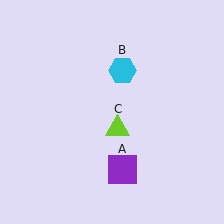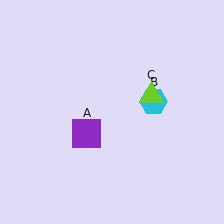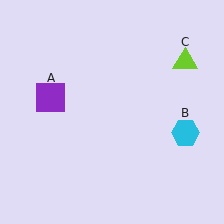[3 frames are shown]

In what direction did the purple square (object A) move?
The purple square (object A) moved up and to the left.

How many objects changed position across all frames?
3 objects changed position: purple square (object A), cyan hexagon (object B), lime triangle (object C).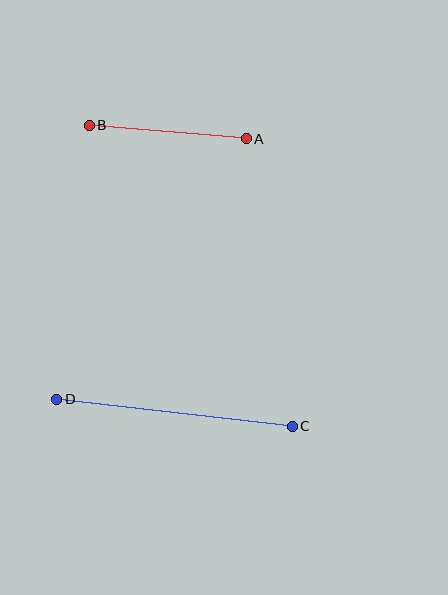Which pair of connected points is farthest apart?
Points C and D are farthest apart.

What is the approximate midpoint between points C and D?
The midpoint is at approximately (175, 413) pixels.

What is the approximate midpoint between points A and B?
The midpoint is at approximately (168, 132) pixels.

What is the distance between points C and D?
The distance is approximately 237 pixels.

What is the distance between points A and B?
The distance is approximately 157 pixels.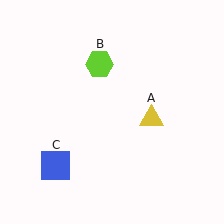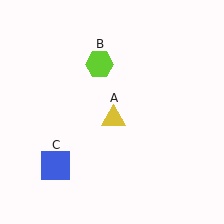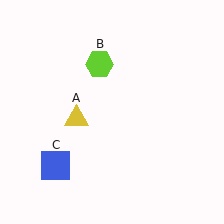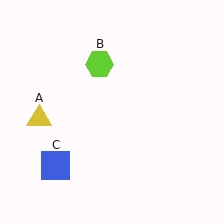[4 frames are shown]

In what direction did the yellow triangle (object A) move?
The yellow triangle (object A) moved left.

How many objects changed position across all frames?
1 object changed position: yellow triangle (object A).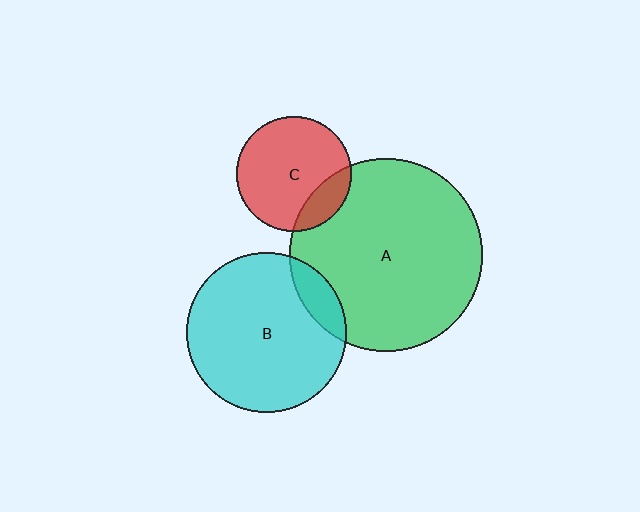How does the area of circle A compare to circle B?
Approximately 1.5 times.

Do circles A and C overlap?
Yes.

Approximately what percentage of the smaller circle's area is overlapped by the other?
Approximately 20%.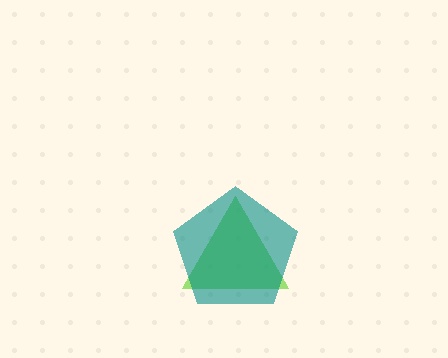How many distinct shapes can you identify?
There are 2 distinct shapes: a lime triangle, a teal pentagon.